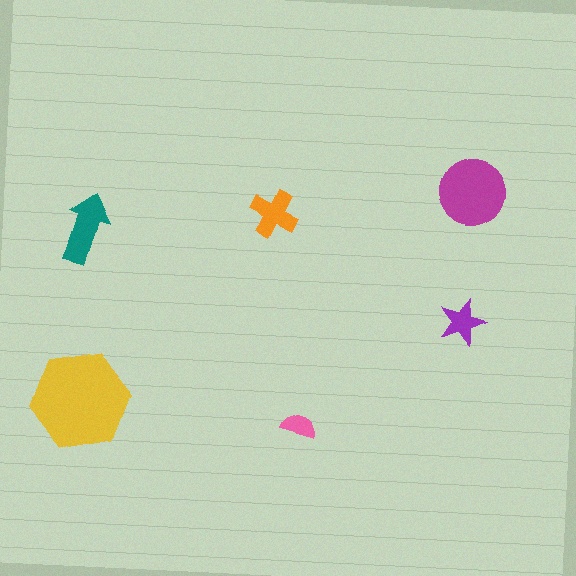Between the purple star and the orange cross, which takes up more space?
The orange cross.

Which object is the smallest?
The pink semicircle.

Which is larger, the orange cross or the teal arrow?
The teal arrow.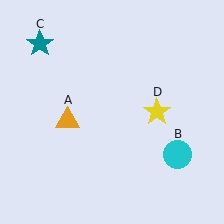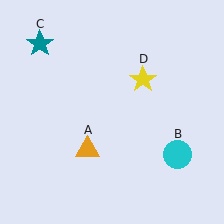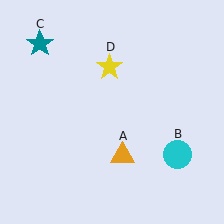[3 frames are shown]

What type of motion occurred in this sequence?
The orange triangle (object A), yellow star (object D) rotated counterclockwise around the center of the scene.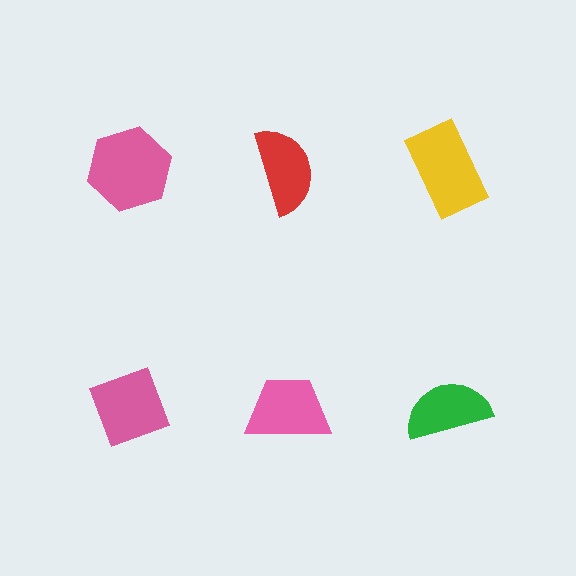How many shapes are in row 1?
3 shapes.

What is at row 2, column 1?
A pink diamond.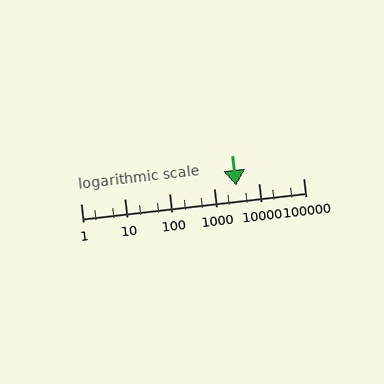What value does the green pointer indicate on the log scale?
The pointer indicates approximately 3100.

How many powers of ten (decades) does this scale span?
The scale spans 5 decades, from 1 to 100000.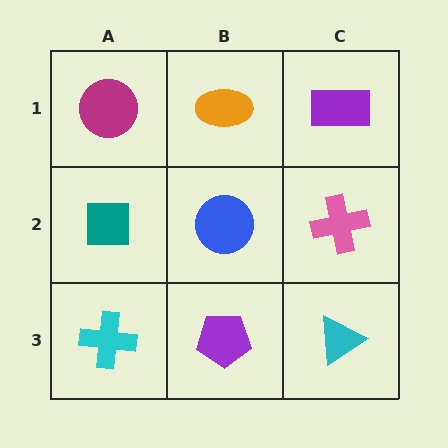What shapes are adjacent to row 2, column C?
A purple rectangle (row 1, column C), a cyan triangle (row 3, column C), a blue circle (row 2, column B).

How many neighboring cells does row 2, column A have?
3.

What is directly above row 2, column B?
An orange ellipse.